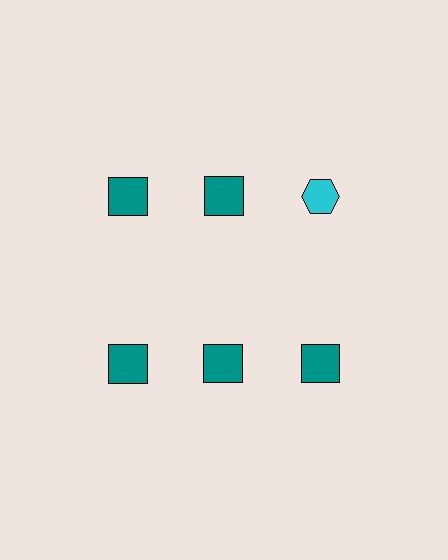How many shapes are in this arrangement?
There are 6 shapes arranged in a grid pattern.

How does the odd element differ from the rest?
It differs in both color (cyan instead of teal) and shape (hexagon instead of square).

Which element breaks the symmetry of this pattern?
The cyan hexagon in the top row, center column breaks the symmetry. All other shapes are teal squares.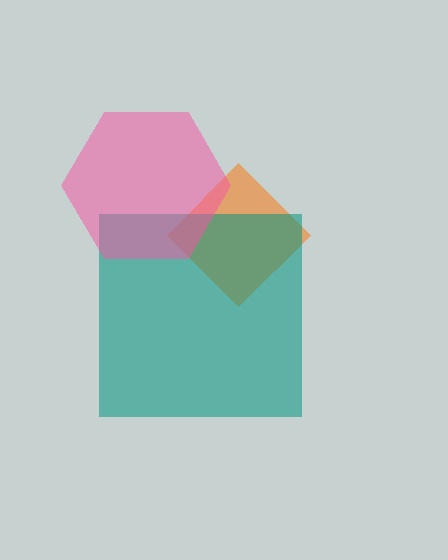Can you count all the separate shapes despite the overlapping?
Yes, there are 3 separate shapes.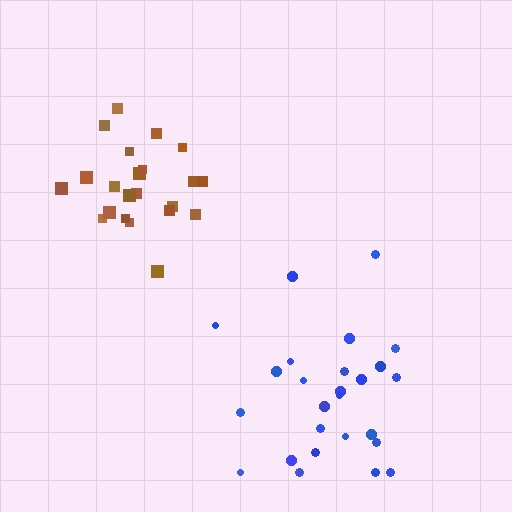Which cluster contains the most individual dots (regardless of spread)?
Blue (26).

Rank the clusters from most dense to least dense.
brown, blue.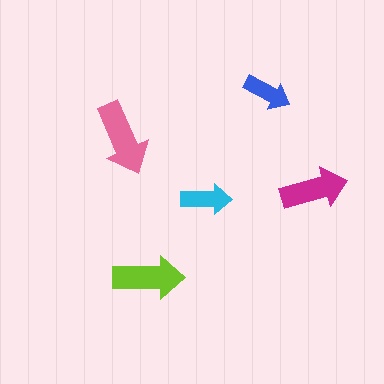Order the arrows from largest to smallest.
the pink one, the lime one, the magenta one, the cyan one, the blue one.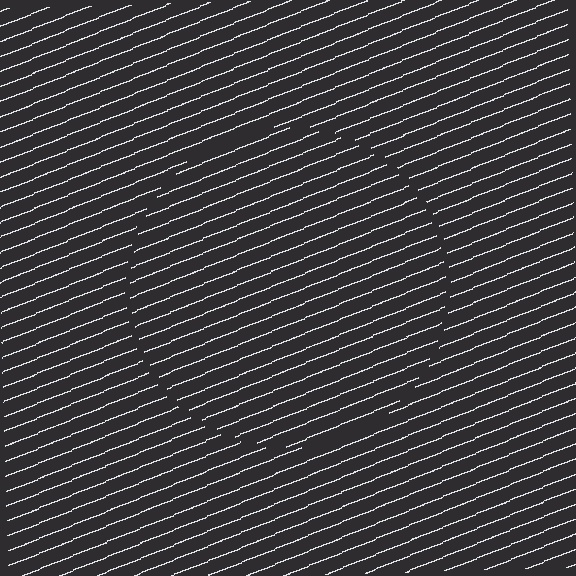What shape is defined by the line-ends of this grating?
An illusory circle. The interior of the shape contains the same grating, shifted by half a period — the contour is defined by the phase discontinuity where line-ends from the inner and outer gratings abut.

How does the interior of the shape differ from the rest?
The interior of the shape contains the same grating, shifted by half a period — the contour is defined by the phase discontinuity where line-ends from the inner and outer gratings abut.